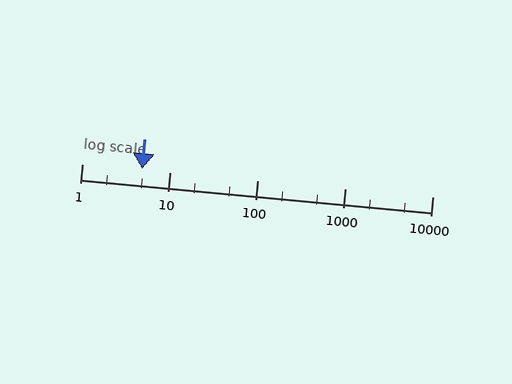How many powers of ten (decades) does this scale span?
The scale spans 4 decades, from 1 to 10000.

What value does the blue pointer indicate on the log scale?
The pointer indicates approximately 4.9.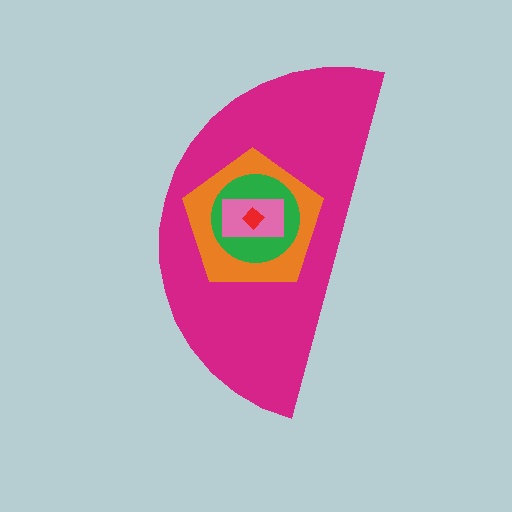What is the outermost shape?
The magenta semicircle.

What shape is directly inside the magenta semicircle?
The orange pentagon.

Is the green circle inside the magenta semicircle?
Yes.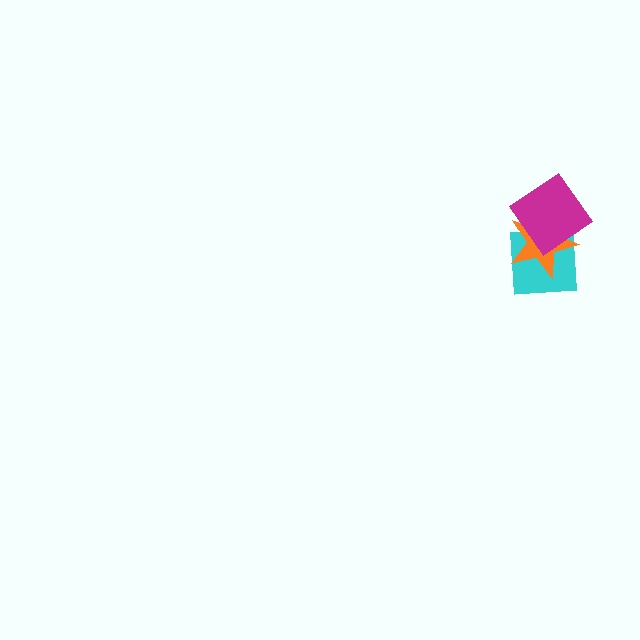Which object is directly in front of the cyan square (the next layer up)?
The orange star is directly in front of the cyan square.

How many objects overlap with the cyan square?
2 objects overlap with the cyan square.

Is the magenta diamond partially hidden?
No, no other shape covers it.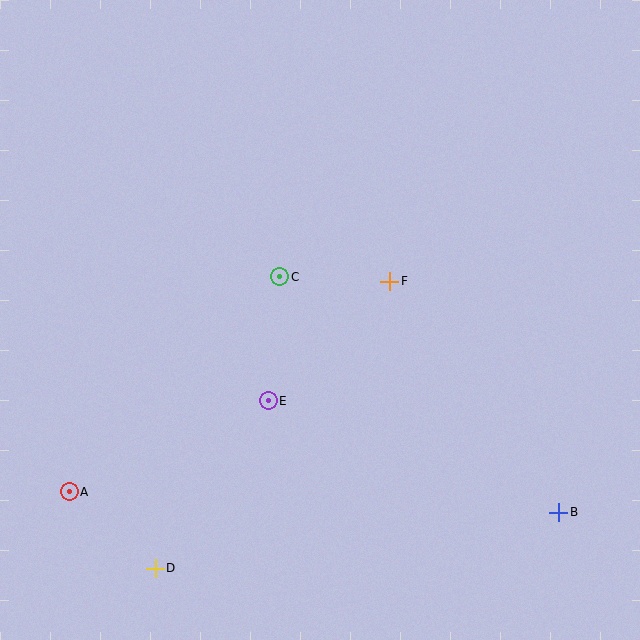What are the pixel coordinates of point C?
Point C is at (280, 277).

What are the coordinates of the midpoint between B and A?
The midpoint between B and A is at (314, 502).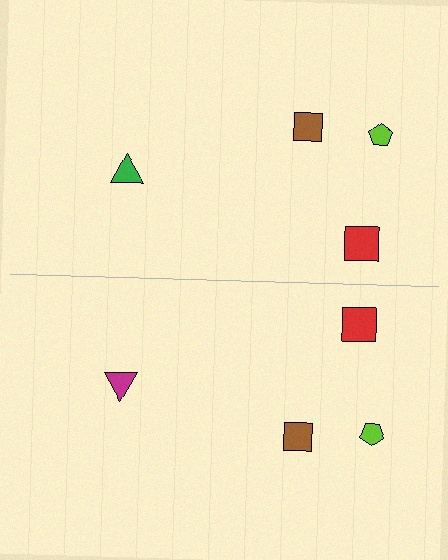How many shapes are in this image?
There are 8 shapes in this image.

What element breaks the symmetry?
The magenta triangle on the bottom side breaks the symmetry — its mirror counterpart is green.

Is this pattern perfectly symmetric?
No, the pattern is not perfectly symmetric. The magenta triangle on the bottom side breaks the symmetry — its mirror counterpart is green.